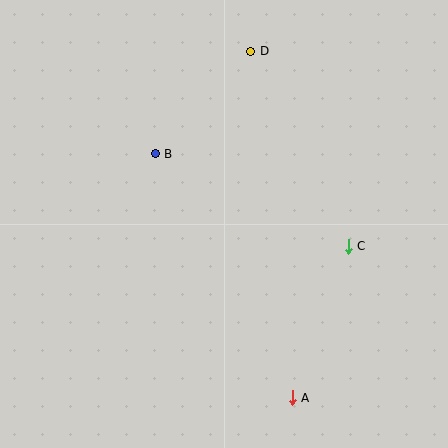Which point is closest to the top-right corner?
Point D is closest to the top-right corner.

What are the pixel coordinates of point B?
Point B is at (155, 154).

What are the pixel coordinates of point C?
Point C is at (348, 246).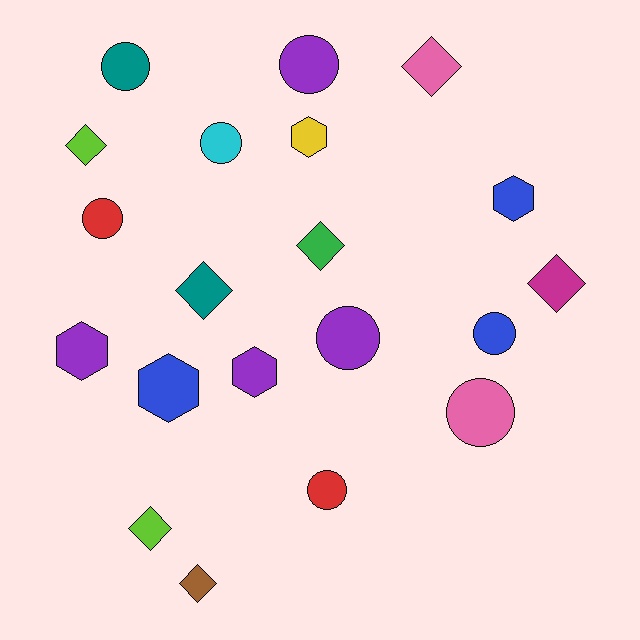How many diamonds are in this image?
There are 7 diamonds.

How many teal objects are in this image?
There are 2 teal objects.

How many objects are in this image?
There are 20 objects.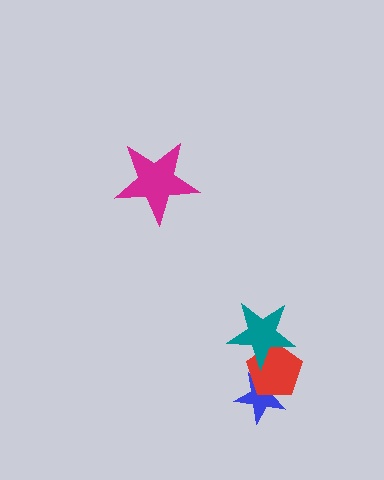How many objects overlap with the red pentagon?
2 objects overlap with the red pentagon.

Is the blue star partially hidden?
Yes, it is partially covered by another shape.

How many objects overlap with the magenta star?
0 objects overlap with the magenta star.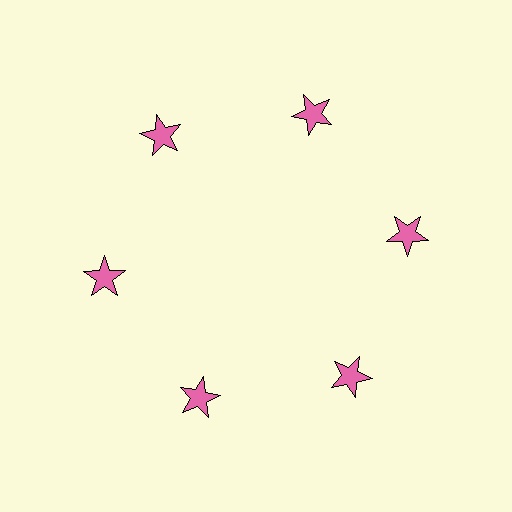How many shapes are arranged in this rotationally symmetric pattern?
There are 6 shapes, arranged in 6 groups of 1.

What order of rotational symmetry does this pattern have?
This pattern has 6-fold rotational symmetry.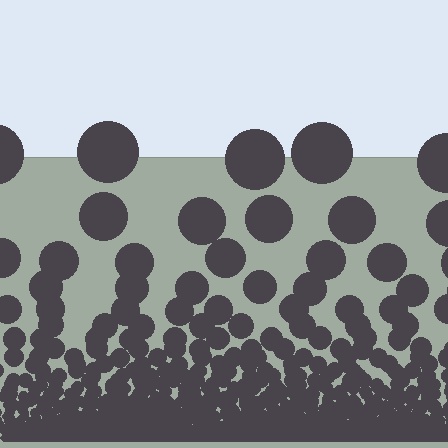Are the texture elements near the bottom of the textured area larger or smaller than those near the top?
Smaller. The gradient is inverted — elements near the bottom are smaller and denser.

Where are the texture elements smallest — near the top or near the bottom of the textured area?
Near the bottom.